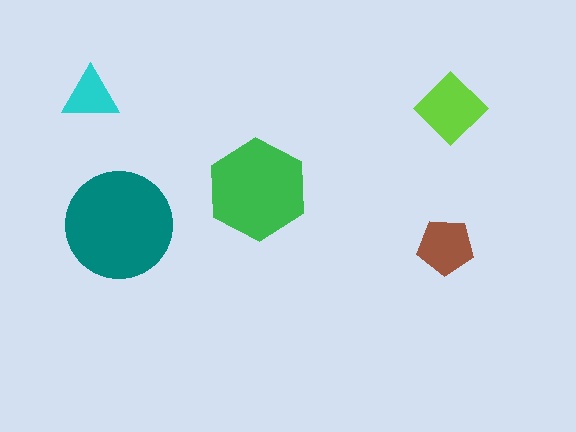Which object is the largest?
The teal circle.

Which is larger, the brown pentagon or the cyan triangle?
The brown pentagon.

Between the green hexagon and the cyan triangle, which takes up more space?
The green hexagon.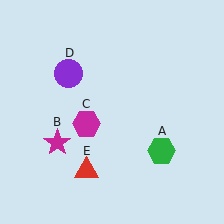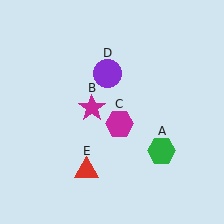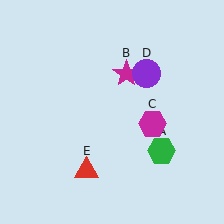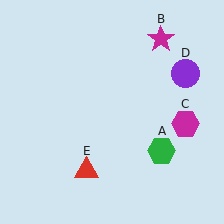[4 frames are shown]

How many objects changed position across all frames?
3 objects changed position: magenta star (object B), magenta hexagon (object C), purple circle (object D).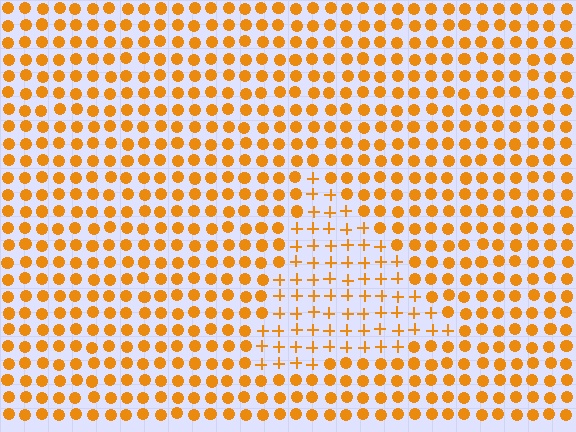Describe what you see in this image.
The image is filled with small orange elements arranged in a uniform grid. A triangle-shaped region contains plus signs, while the surrounding area contains circles. The boundary is defined purely by the change in element shape.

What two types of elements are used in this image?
The image uses plus signs inside the triangle region and circles outside it.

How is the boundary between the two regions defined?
The boundary is defined by a change in element shape: plus signs inside vs. circles outside. All elements share the same color and spacing.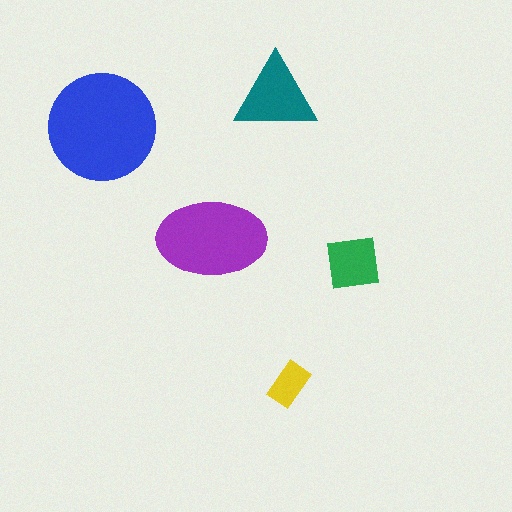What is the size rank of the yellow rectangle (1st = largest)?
5th.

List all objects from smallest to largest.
The yellow rectangle, the green square, the teal triangle, the purple ellipse, the blue circle.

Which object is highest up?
The teal triangle is topmost.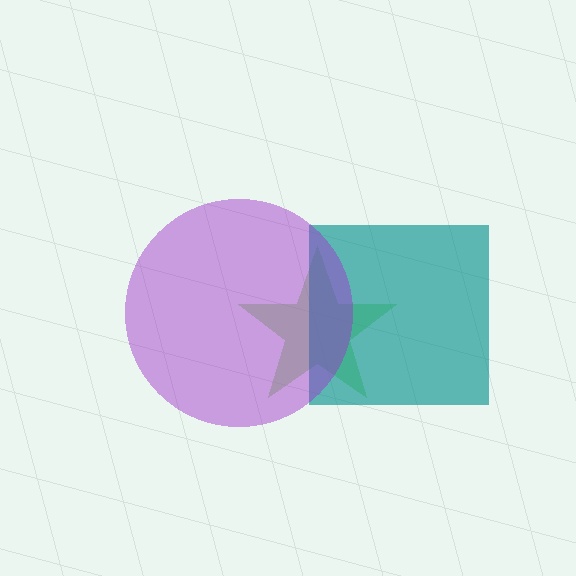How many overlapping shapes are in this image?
There are 3 overlapping shapes in the image.